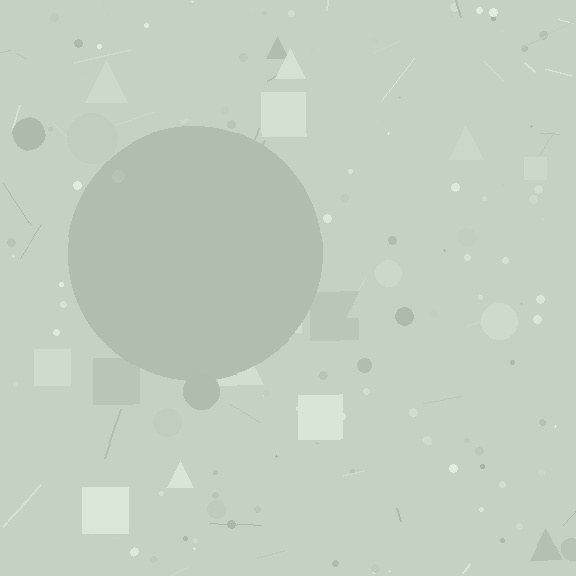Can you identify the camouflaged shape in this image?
The camouflaged shape is a circle.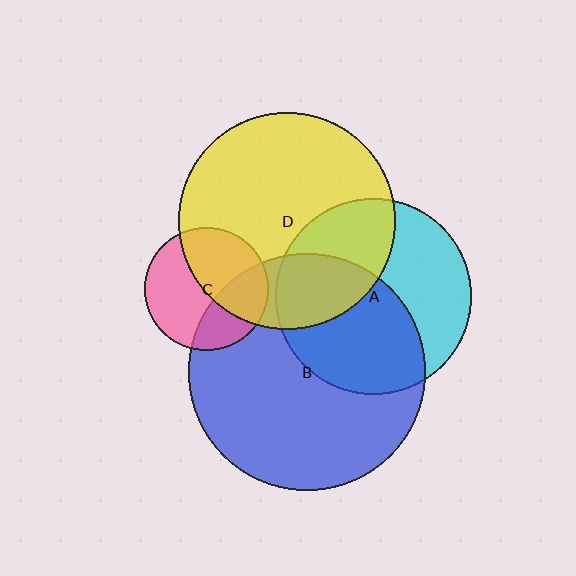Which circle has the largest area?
Circle B (blue).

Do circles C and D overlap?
Yes.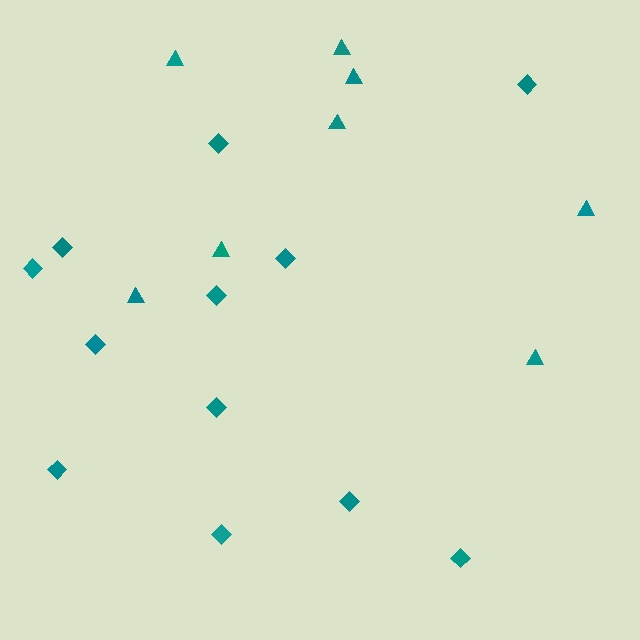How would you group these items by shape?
There are 2 groups: one group of diamonds (12) and one group of triangles (8).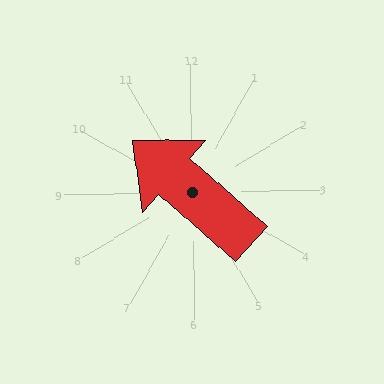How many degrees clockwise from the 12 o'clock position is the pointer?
Approximately 312 degrees.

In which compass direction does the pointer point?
Northwest.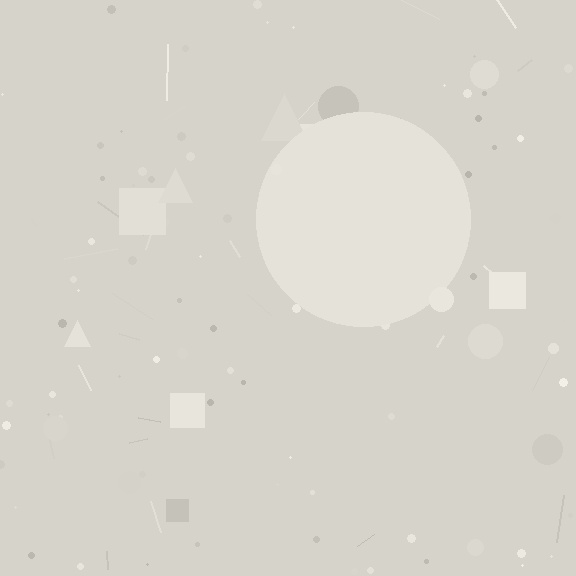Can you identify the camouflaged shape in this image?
The camouflaged shape is a circle.